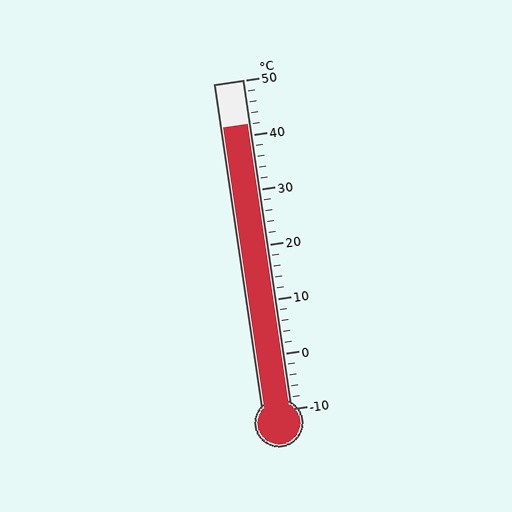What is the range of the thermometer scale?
The thermometer scale ranges from -10°C to 50°C.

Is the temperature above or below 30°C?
The temperature is above 30°C.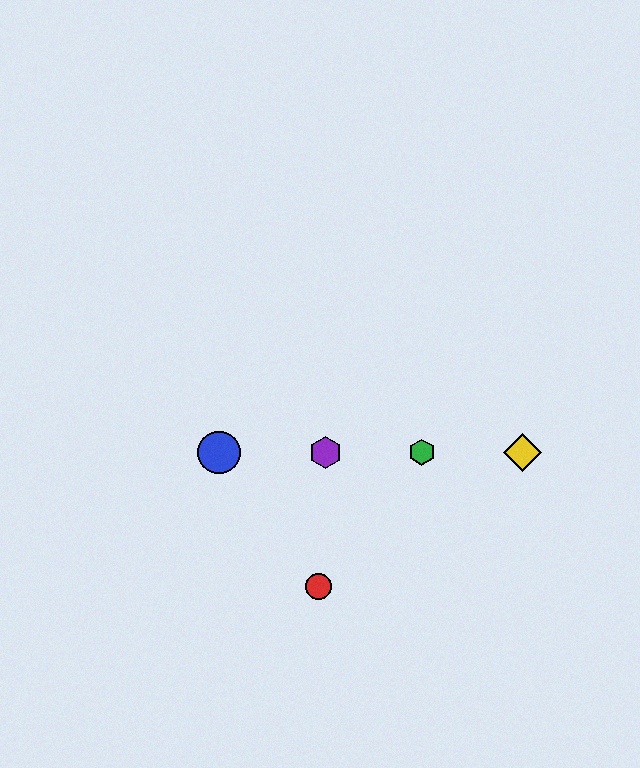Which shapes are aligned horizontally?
The blue circle, the green hexagon, the yellow diamond, the purple hexagon are aligned horizontally.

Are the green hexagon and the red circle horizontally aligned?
No, the green hexagon is at y≈452 and the red circle is at y≈586.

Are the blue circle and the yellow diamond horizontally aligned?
Yes, both are at y≈452.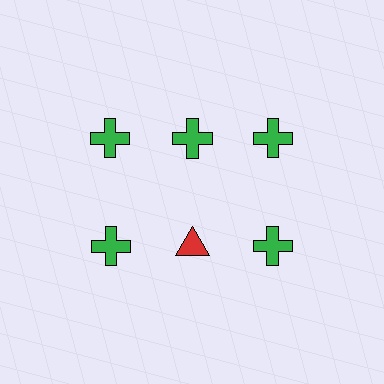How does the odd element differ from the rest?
It differs in both color (red instead of green) and shape (triangle instead of cross).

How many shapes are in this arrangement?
There are 6 shapes arranged in a grid pattern.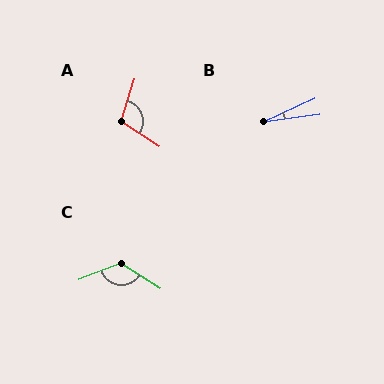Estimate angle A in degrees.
Approximately 105 degrees.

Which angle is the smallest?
B, at approximately 18 degrees.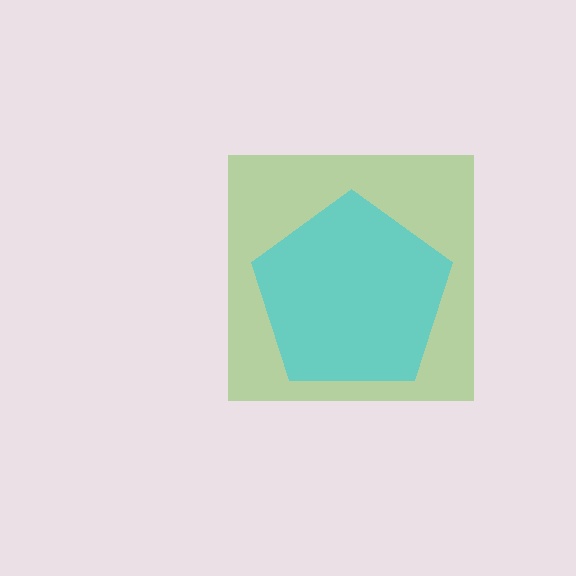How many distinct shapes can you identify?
There are 2 distinct shapes: a lime square, a cyan pentagon.